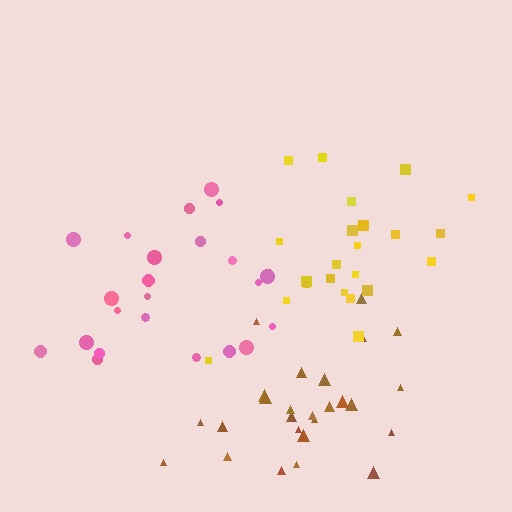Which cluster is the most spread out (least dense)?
Pink.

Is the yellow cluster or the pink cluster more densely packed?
Yellow.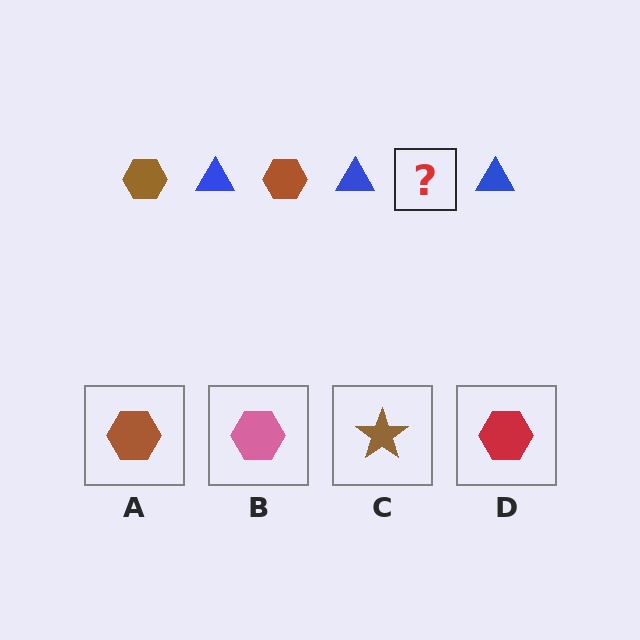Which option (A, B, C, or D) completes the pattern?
A.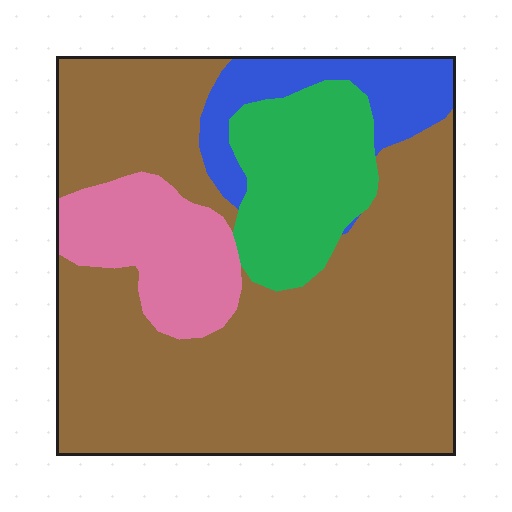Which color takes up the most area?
Brown, at roughly 65%.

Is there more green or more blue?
Green.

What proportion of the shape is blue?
Blue covers about 10% of the shape.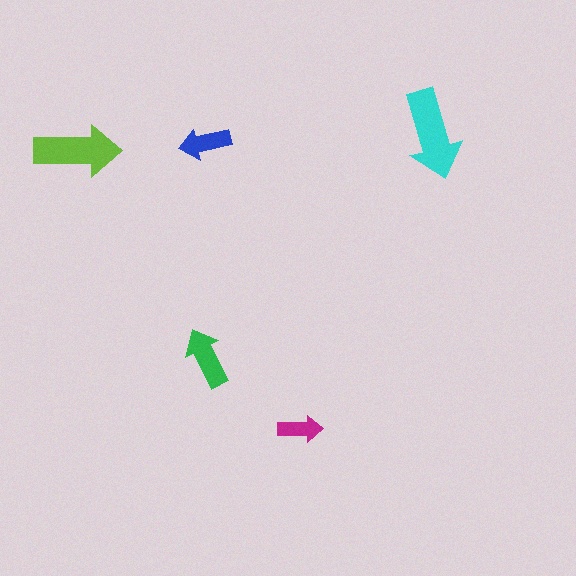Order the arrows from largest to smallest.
the cyan one, the lime one, the green one, the blue one, the magenta one.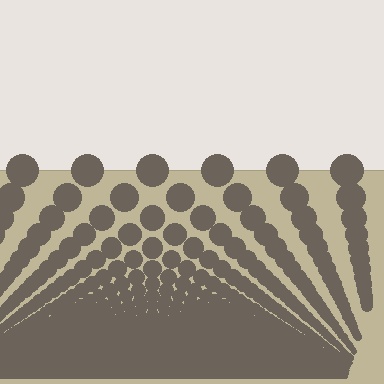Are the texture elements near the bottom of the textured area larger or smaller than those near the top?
Smaller. The gradient is inverted — elements near the bottom are smaller and denser.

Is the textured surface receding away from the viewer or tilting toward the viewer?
The surface appears to tilt toward the viewer. Texture elements get larger and sparser toward the top.